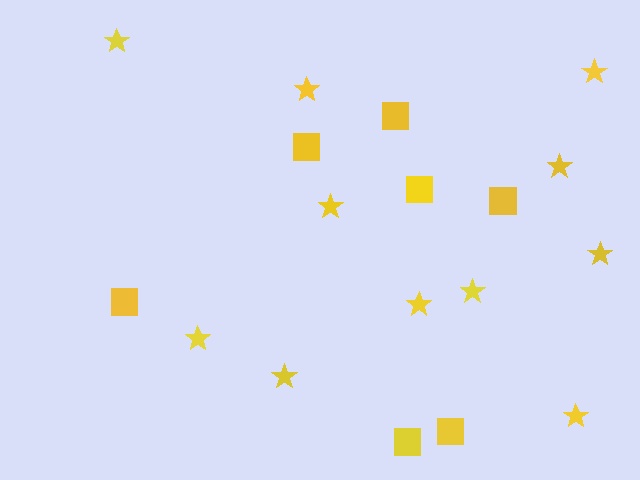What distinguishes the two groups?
There are 2 groups: one group of stars (11) and one group of squares (7).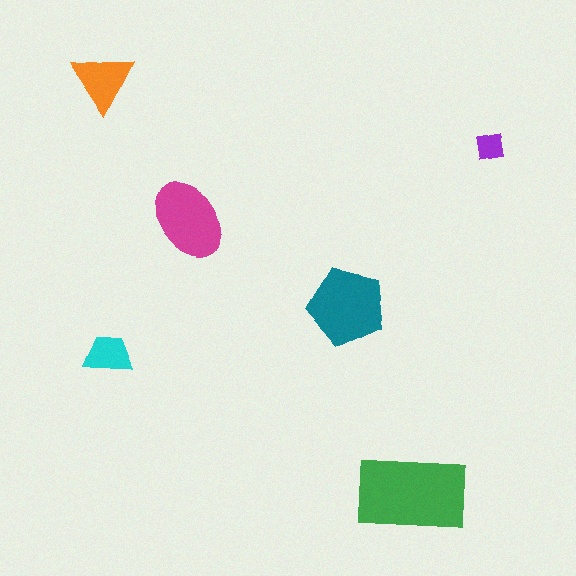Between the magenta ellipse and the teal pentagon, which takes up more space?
The teal pentagon.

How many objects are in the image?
There are 6 objects in the image.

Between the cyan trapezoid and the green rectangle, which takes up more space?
The green rectangle.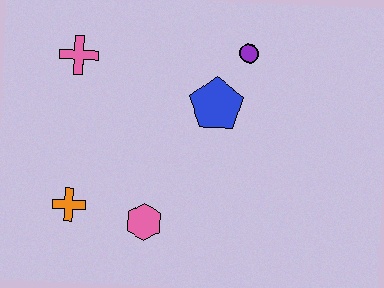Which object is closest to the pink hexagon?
The orange cross is closest to the pink hexagon.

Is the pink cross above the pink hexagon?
Yes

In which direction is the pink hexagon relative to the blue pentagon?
The pink hexagon is below the blue pentagon.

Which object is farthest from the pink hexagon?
The purple circle is farthest from the pink hexagon.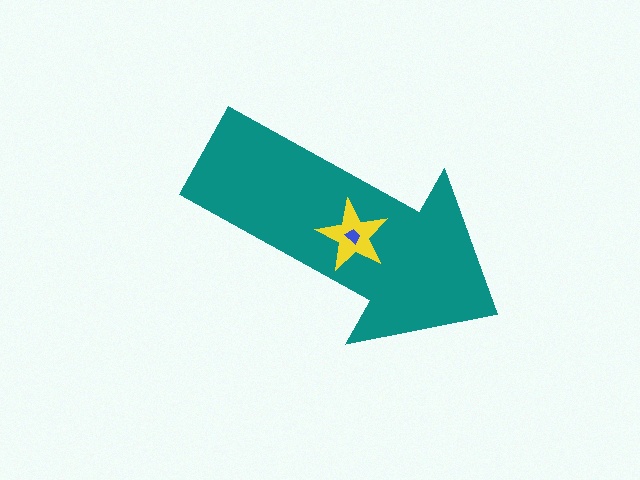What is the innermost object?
The blue trapezoid.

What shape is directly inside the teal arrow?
The yellow star.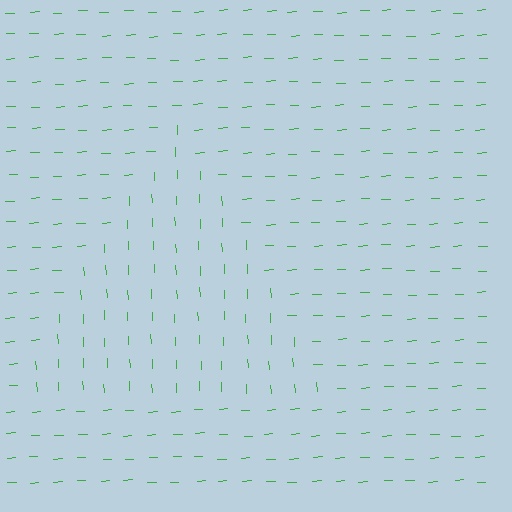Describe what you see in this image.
The image is filled with small green line segments. A triangle region in the image has lines oriented differently from the surrounding lines, creating a visible texture boundary.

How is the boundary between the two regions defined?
The boundary is defined purely by a change in line orientation (approximately 90 degrees difference). All lines are the same color and thickness.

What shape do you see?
I see a triangle.